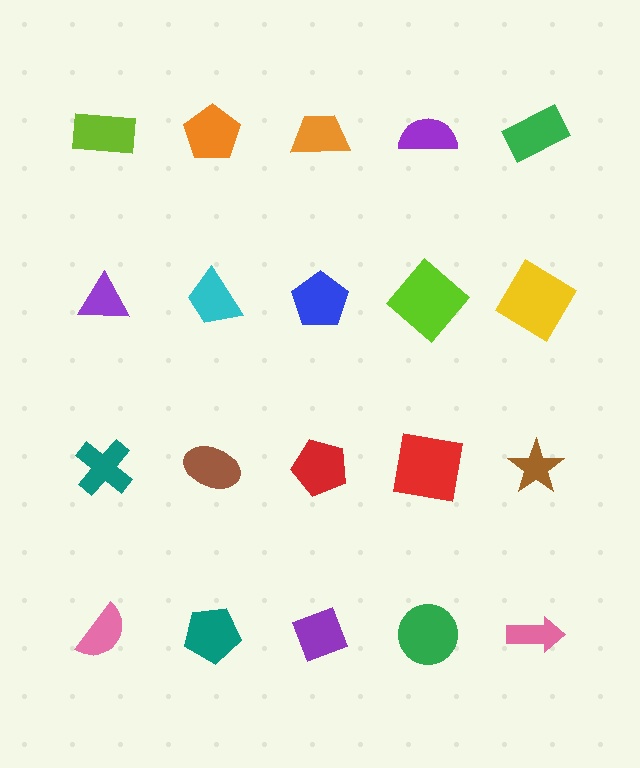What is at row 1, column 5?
A green rectangle.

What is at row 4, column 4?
A green circle.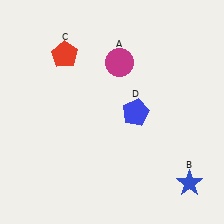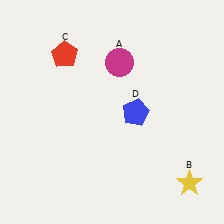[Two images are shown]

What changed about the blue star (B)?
In Image 1, B is blue. In Image 2, it changed to yellow.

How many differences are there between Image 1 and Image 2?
There is 1 difference between the two images.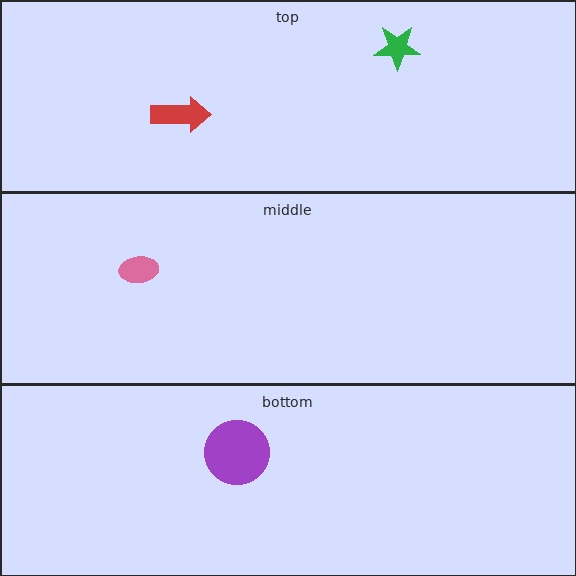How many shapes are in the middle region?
1.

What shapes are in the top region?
The green star, the red arrow.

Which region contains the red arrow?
The top region.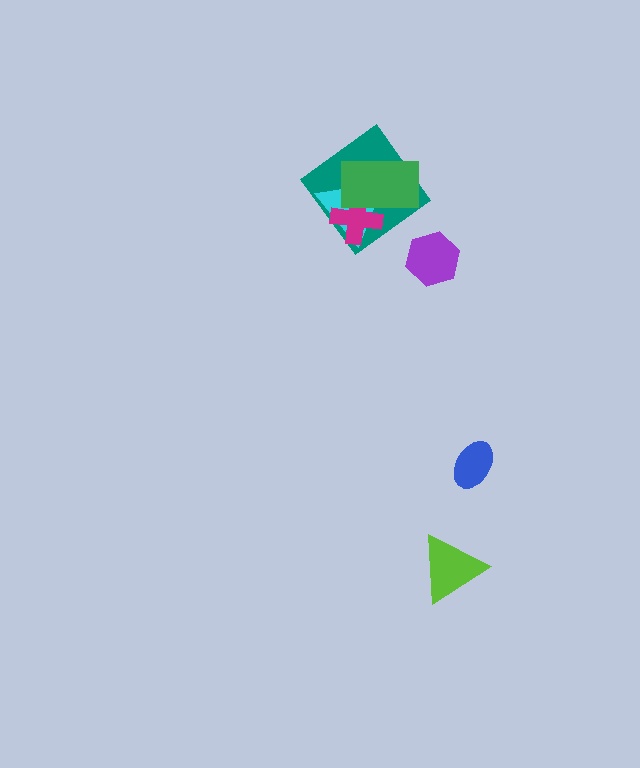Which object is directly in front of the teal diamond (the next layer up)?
The cyan triangle is directly in front of the teal diamond.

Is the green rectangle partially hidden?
No, no other shape covers it.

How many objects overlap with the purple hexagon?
0 objects overlap with the purple hexagon.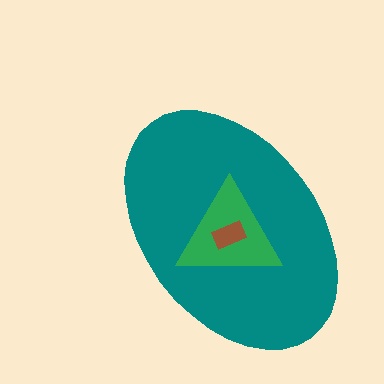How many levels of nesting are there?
3.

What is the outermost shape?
The teal ellipse.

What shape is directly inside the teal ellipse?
The green triangle.